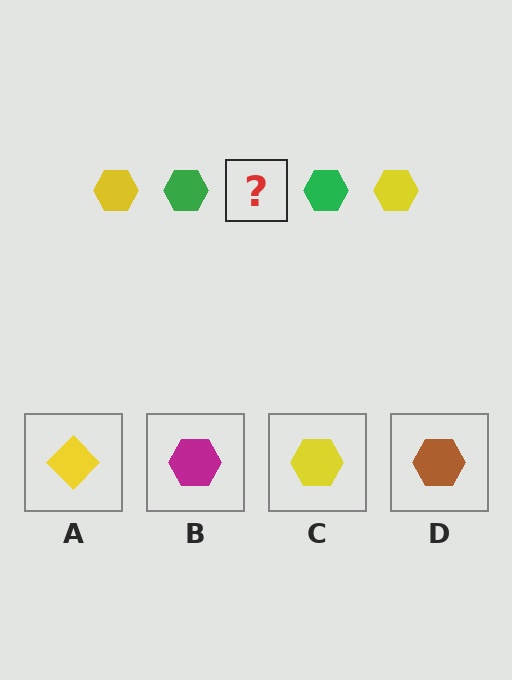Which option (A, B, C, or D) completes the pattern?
C.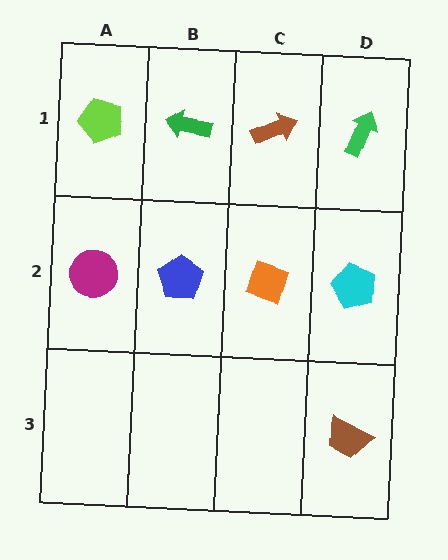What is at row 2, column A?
A magenta circle.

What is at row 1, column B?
A green arrow.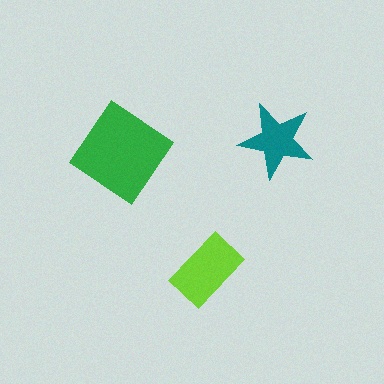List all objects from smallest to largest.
The teal star, the lime rectangle, the green diamond.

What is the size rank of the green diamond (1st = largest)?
1st.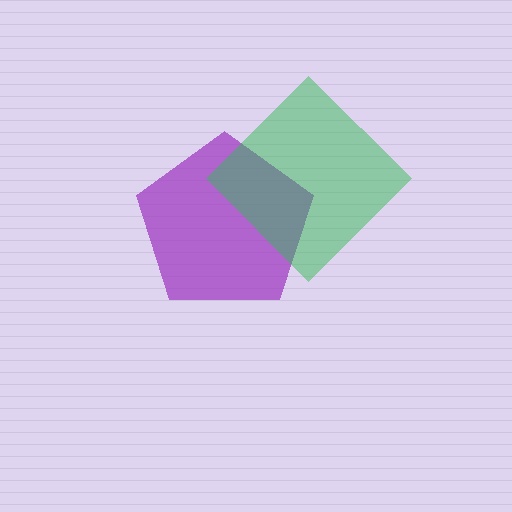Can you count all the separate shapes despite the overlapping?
Yes, there are 2 separate shapes.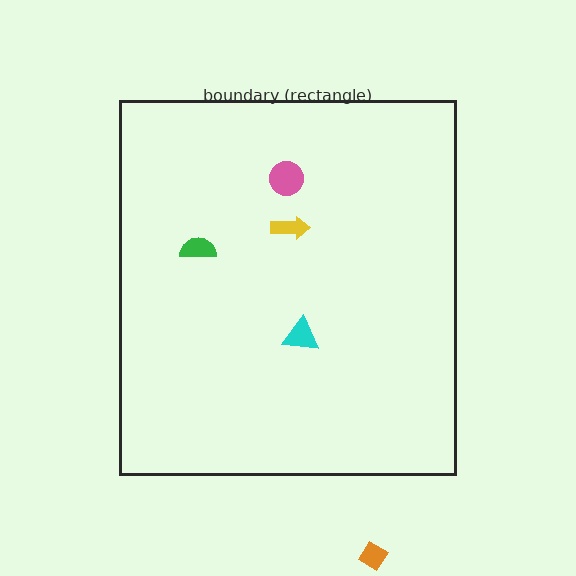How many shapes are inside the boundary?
4 inside, 1 outside.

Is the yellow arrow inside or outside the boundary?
Inside.